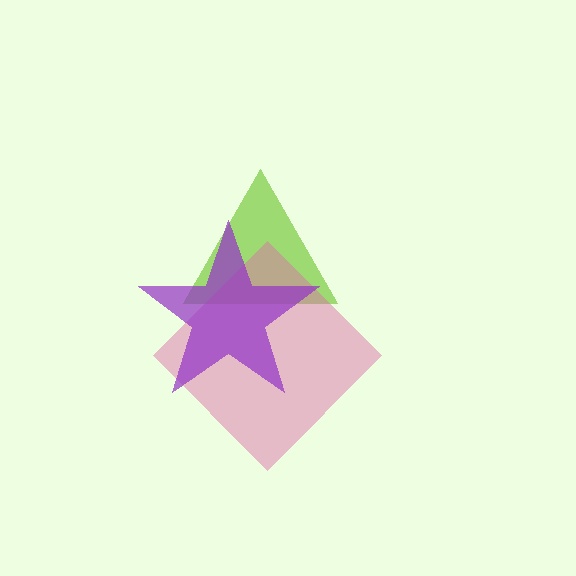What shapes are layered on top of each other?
The layered shapes are: a lime triangle, a pink diamond, a purple star.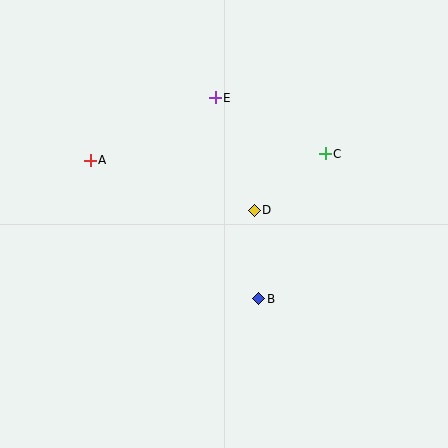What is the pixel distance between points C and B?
The distance between C and B is 160 pixels.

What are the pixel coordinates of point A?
Point A is at (90, 160).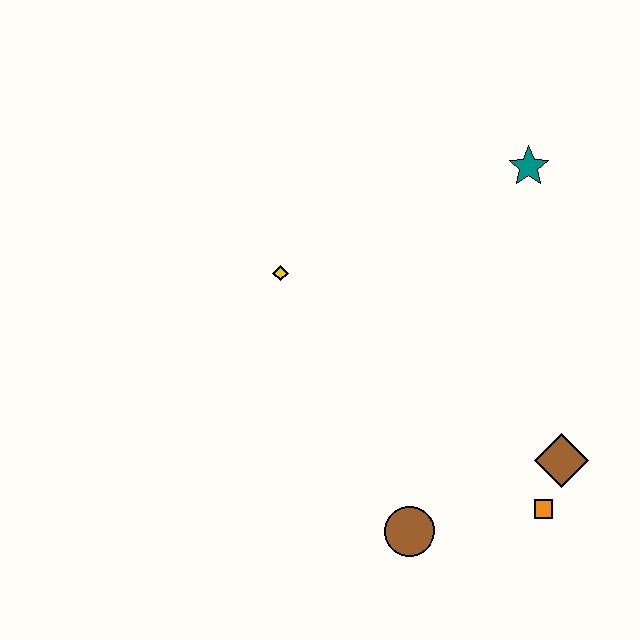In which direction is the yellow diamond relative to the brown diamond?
The yellow diamond is to the left of the brown diamond.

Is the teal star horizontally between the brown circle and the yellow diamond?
No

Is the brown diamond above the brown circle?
Yes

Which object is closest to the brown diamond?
The orange square is closest to the brown diamond.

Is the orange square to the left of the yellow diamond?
No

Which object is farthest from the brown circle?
The teal star is farthest from the brown circle.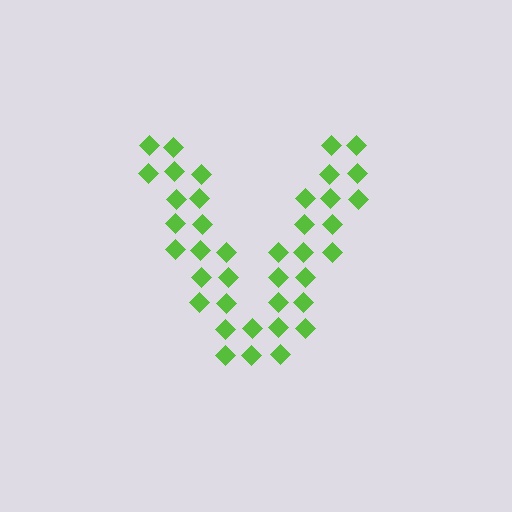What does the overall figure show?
The overall figure shows the letter V.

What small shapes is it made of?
It is made of small diamonds.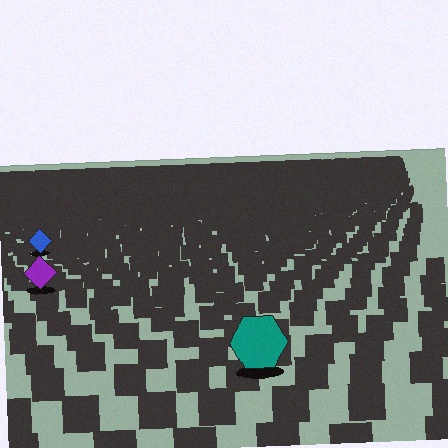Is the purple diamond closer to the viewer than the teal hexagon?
No. The teal hexagon is closer — you can tell from the texture gradient: the ground texture is coarser near it.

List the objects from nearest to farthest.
From nearest to farthest: the teal hexagon, the purple diamond, the blue diamond.